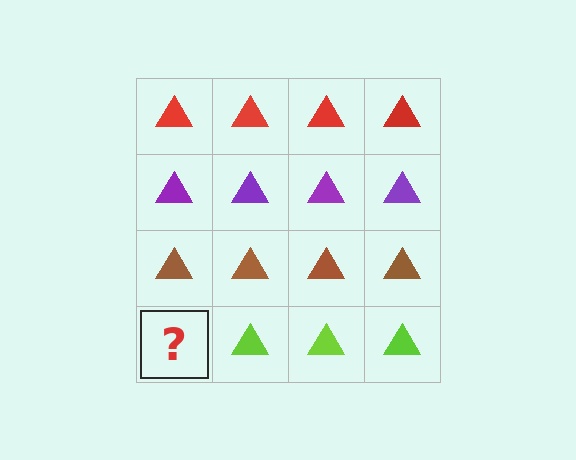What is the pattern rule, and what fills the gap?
The rule is that each row has a consistent color. The gap should be filled with a lime triangle.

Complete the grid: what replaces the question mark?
The question mark should be replaced with a lime triangle.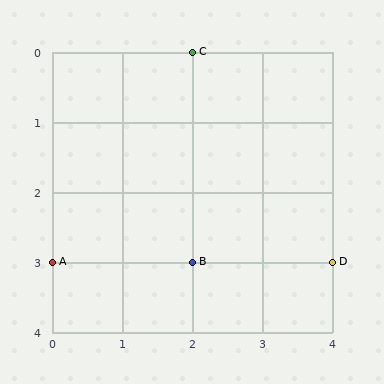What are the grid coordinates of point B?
Point B is at grid coordinates (2, 3).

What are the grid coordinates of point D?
Point D is at grid coordinates (4, 3).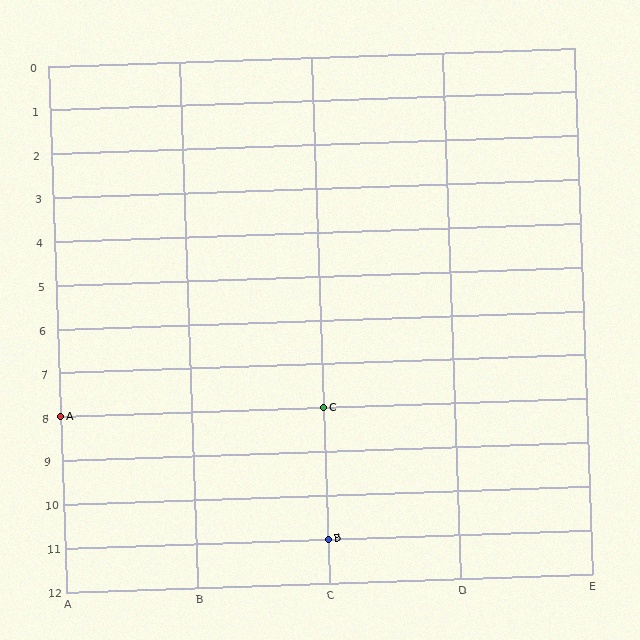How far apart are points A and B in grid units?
Points A and B are 2 columns and 3 rows apart (about 3.6 grid units diagonally).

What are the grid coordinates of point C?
Point C is at grid coordinates (C, 8).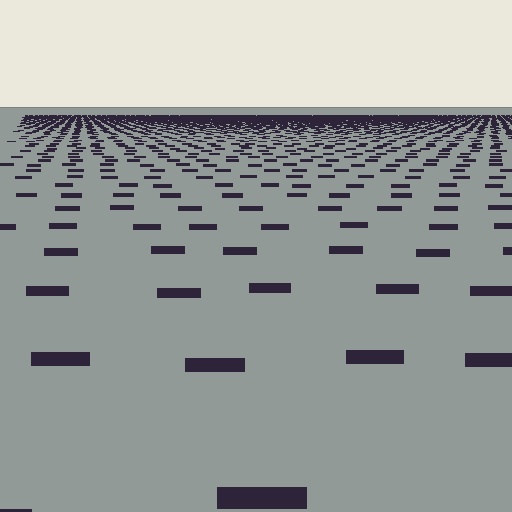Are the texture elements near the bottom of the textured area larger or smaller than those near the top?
Larger. Near the bottom, elements are closer to the viewer and appear at a bigger on-screen size.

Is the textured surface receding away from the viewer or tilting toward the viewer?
The surface is receding away from the viewer. Texture elements get smaller and denser toward the top.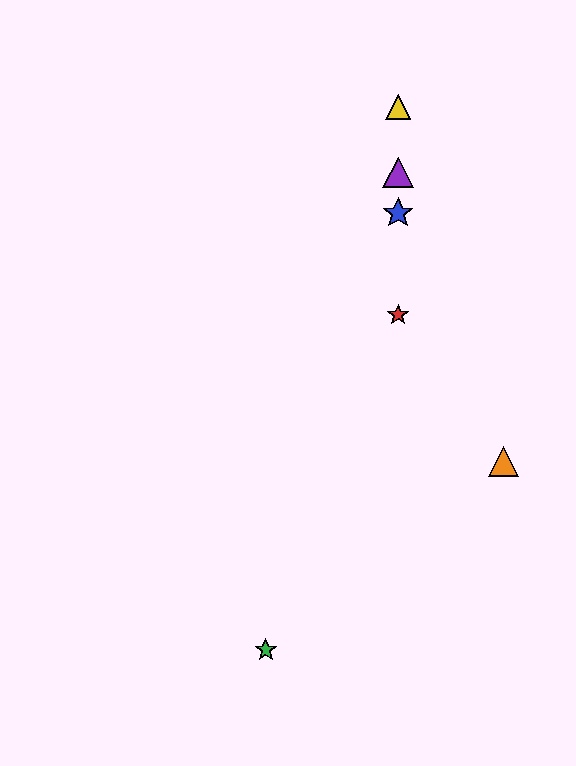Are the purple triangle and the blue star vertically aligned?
Yes, both are at x≈398.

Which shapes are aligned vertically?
The red star, the blue star, the yellow triangle, the purple triangle are aligned vertically.